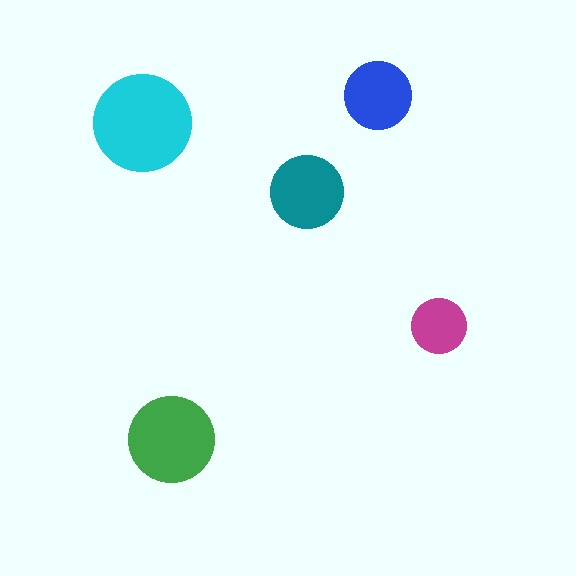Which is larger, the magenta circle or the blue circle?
The blue one.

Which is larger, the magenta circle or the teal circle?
The teal one.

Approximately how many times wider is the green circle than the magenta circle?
About 1.5 times wider.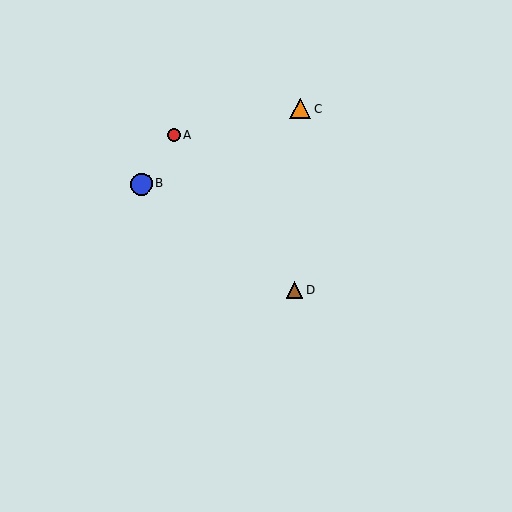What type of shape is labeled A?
Shape A is a red circle.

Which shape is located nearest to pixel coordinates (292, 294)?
The brown triangle (labeled D) at (294, 290) is nearest to that location.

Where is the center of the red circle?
The center of the red circle is at (175, 136).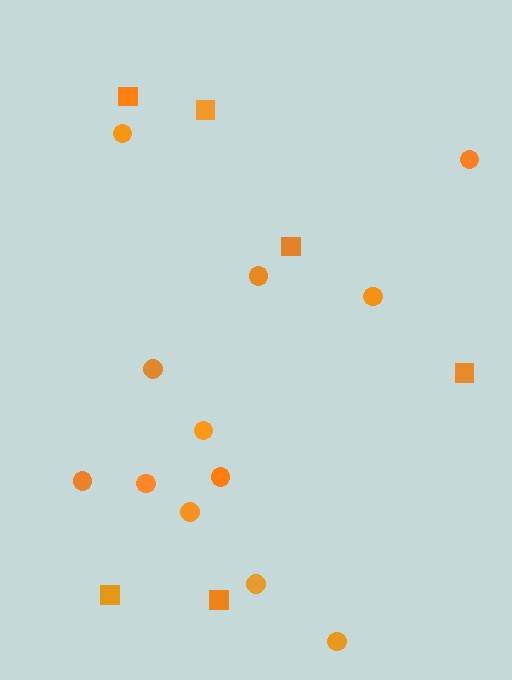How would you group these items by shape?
There are 2 groups: one group of circles (12) and one group of squares (6).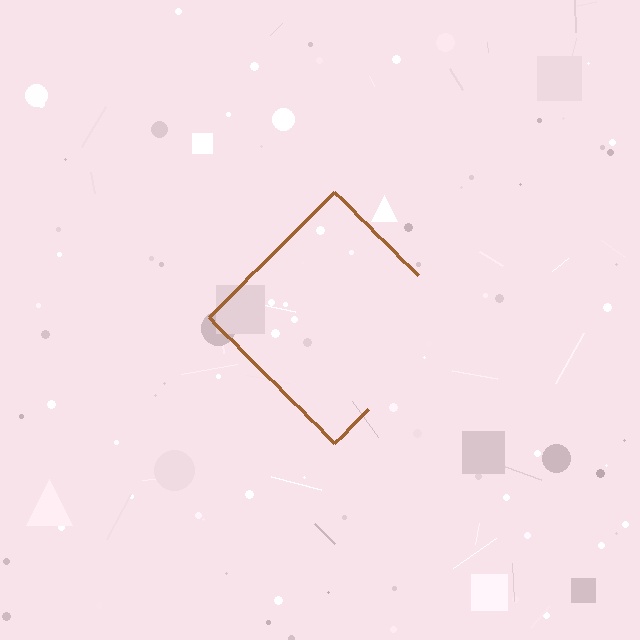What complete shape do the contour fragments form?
The contour fragments form a diamond.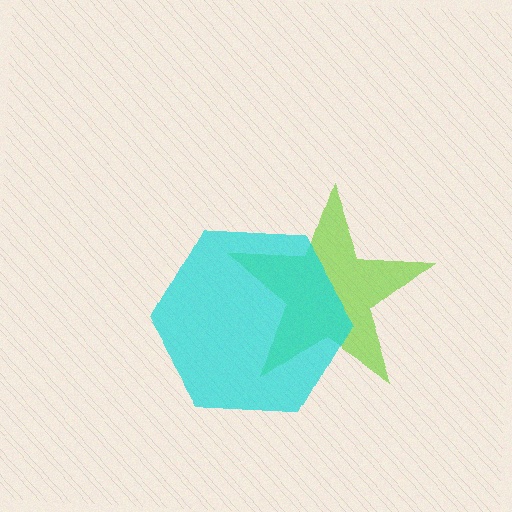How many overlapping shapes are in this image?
There are 2 overlapping shapes in the image.